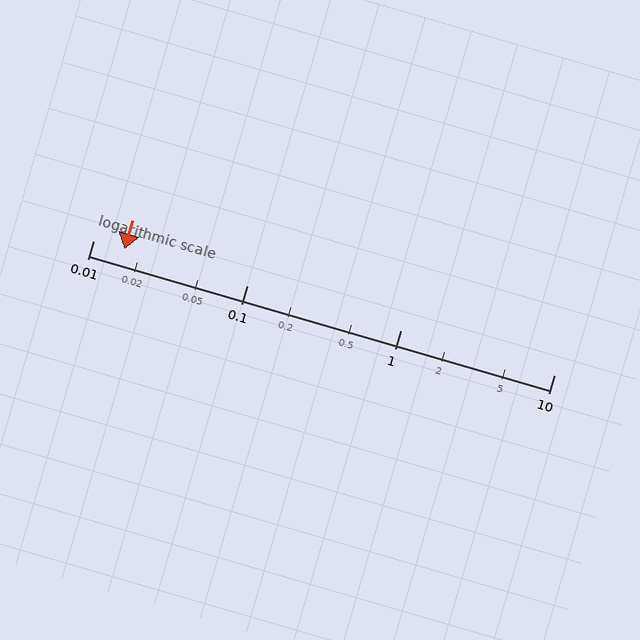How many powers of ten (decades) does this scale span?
The scale spans 3 decades, from 0.01 to 10.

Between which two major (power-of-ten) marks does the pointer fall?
The pointer is between 0.01 and 0.1.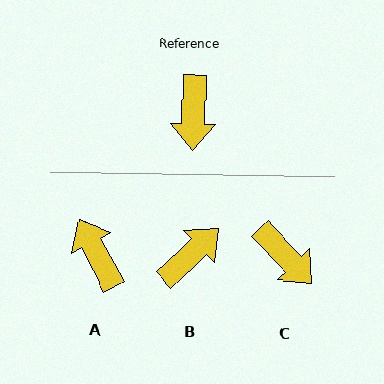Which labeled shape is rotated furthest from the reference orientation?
A, about 151 degrees away.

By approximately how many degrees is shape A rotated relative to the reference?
Approximately 151 degrees clockwise.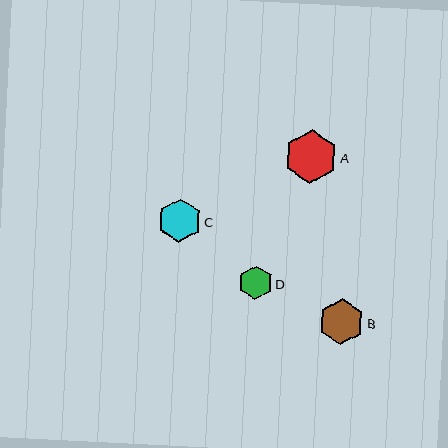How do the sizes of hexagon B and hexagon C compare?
Hexagon B and hexagon C are approximately the same size.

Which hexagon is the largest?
Hexagon A is the largest with a size of approximately 53 pixels.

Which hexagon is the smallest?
Hexagon D is the smallest with a size of approximately 34 pixels.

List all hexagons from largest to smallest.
From largest to smallest: A, B, C, D.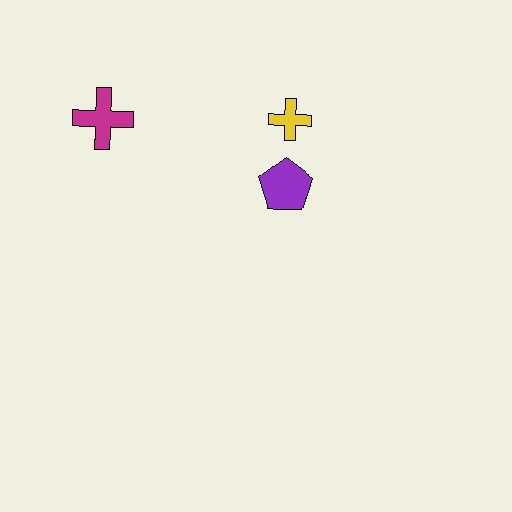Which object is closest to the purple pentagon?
The yellow cross is closest to the purple pentagon.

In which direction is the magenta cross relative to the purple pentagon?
The magenta cross is to the left of the purple pentagon.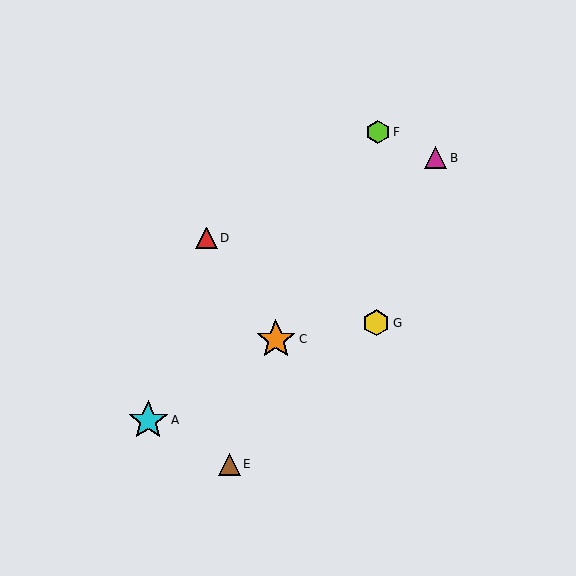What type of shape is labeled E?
Shape E is a brown triangle.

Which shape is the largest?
The cyan star (labeled A) is the largest.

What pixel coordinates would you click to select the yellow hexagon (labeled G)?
Click at (376, 323) to select the yellow hexagon G.